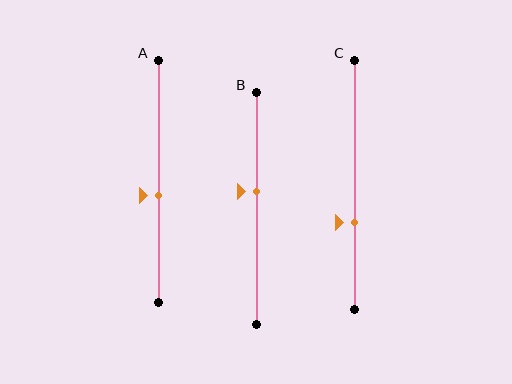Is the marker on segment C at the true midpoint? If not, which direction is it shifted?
No, the marker on segment C is shifted downward by about 15% of the segment length.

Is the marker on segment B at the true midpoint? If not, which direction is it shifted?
No, the marker on segment B is shifted upward by about 7% of the segment length.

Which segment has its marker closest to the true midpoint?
Segment A has its marker closest to the true midpoint.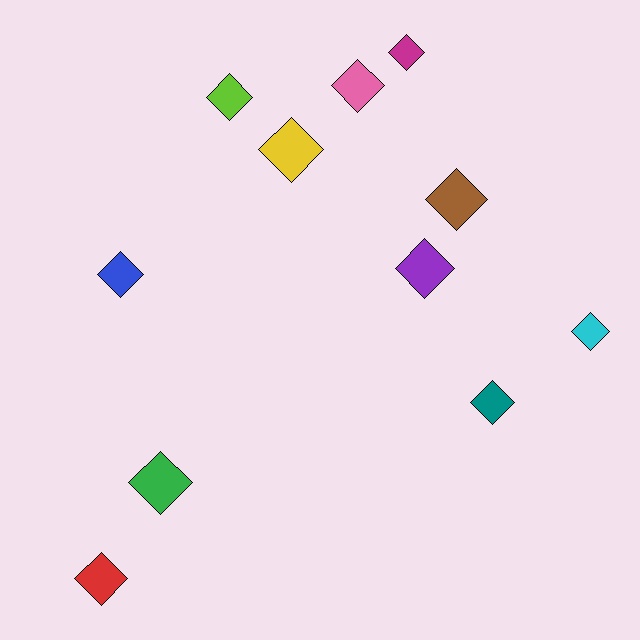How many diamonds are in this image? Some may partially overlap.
There are 11 diamonds.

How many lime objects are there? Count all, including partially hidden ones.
There is 1 lime object.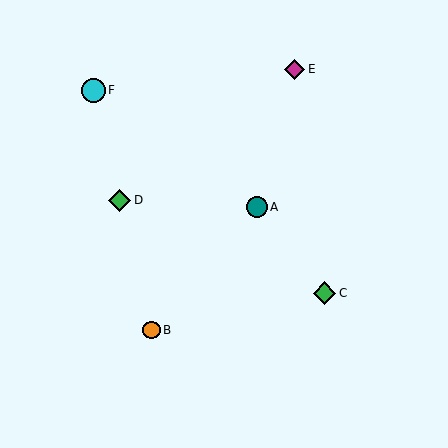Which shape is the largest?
The cyan circle (labeled F) is the largest.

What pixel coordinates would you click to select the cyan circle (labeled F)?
Click at (93, 90) to select the cyan circle F.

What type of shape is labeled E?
Shape E is a magenta diamond.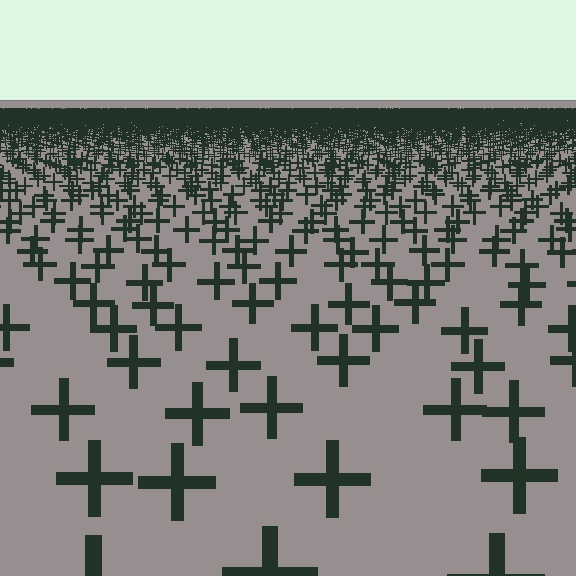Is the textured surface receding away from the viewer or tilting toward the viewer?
The surface is receding away from the viewer. Texture elements get smaller and denser toward the top.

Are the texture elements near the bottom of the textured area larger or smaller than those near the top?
Larger. Near the bottom, elements are closer to the viewer and appear at a bigger on-screen size.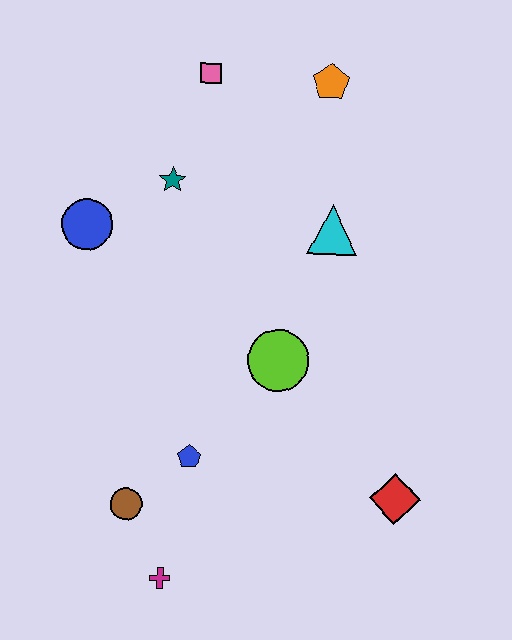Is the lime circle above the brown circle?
Yes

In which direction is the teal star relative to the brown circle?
The teal star is above the brown circle.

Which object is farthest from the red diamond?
The pink square is farthest from the red diamond.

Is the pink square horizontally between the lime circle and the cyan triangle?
No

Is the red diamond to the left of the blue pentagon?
No